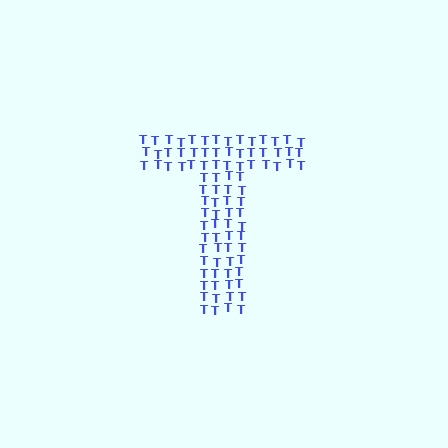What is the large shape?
The large shape is the letter T.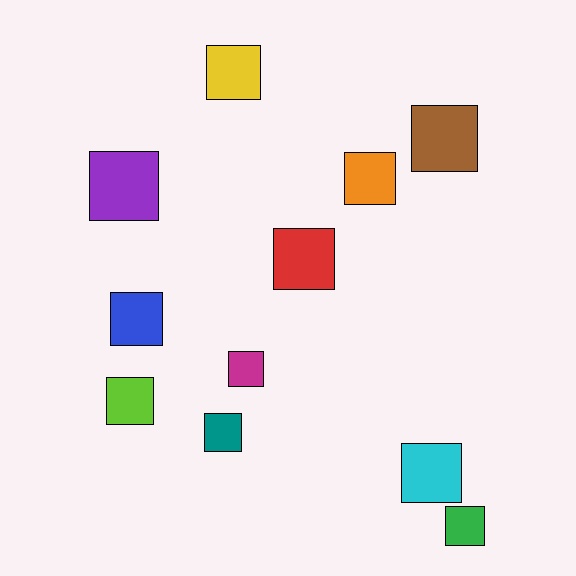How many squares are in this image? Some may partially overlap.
There are 11 squares.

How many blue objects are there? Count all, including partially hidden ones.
There is 1 blue object.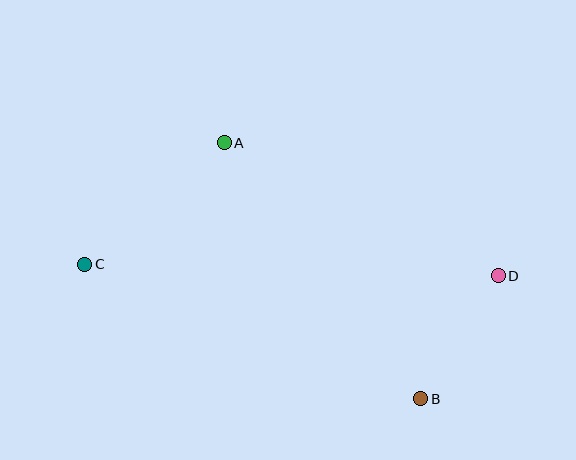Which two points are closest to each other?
Points B and D are closest to each other.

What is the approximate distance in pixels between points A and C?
The distance between A and C is approximately 185 pixels.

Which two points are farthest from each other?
Points C and D are farthest from each other.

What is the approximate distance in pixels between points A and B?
The distance between A and B is approximately 323 pixels.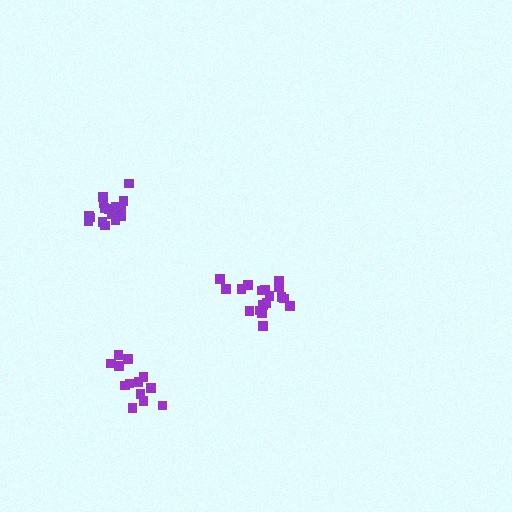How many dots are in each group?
Group 1: 16 dots, Group 2: 13 dots, Group 3: 18 dots (47 total).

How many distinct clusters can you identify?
There are 3 distinct clusters.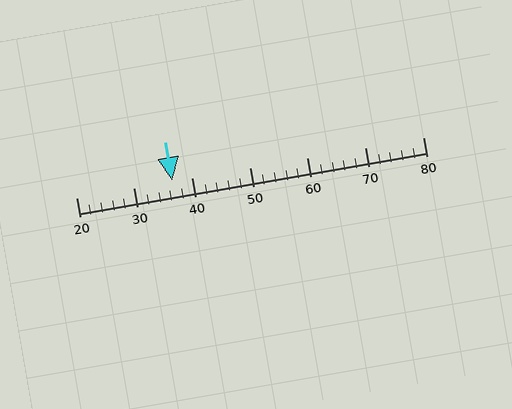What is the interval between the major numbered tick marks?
The major tick marks are spaced 10 units apart.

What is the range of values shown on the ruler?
The ruler shows values from 20 to 80.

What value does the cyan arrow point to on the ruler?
The cyan arrow points to approximately 37.